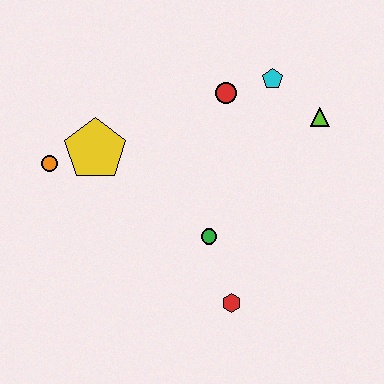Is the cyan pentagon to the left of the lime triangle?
Yes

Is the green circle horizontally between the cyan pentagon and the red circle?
No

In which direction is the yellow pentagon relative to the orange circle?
The yellow pentagon is to the right of the orange circle.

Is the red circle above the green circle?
Yes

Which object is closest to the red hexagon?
The green circle is closest to the red hexagon.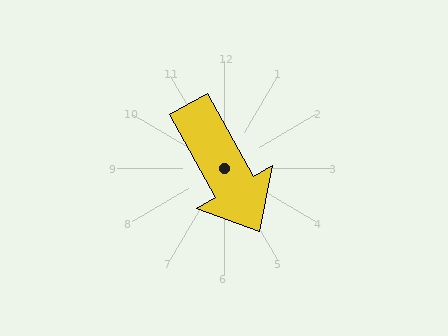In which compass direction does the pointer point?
Southeast.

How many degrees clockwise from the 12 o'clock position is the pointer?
Approximately 151 degrees.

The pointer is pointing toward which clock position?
Roughly 5 o'clock.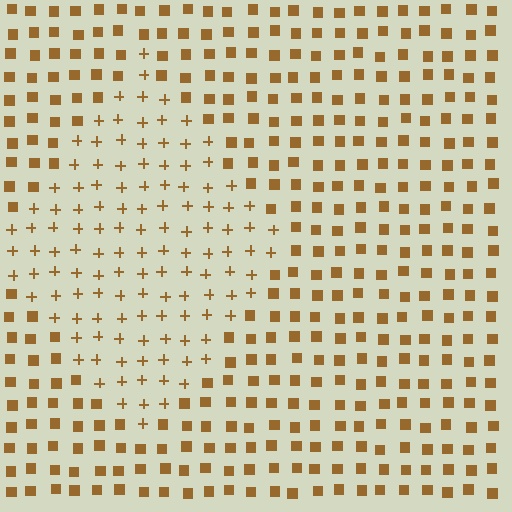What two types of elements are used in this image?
The image uses plus signs inside the diamond region and squares outside it.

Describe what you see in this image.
The image is filled with small brown elements arranged in a uniform grid. A diamond-shaped region contains plus signs, while the surrounding area contains squares. The boundary is defined purely by the change in element shape.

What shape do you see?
I see a diamond.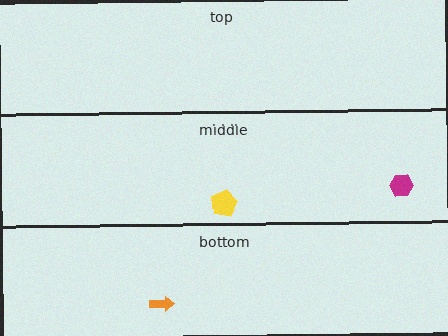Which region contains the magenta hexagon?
The middle region.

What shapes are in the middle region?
The magenta hexagon, the yellow pentagon.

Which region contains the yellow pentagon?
The middle region.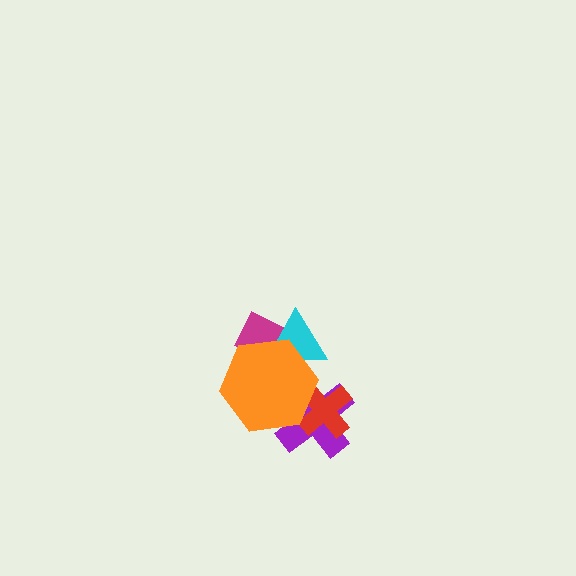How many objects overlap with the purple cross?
2 objects overlap with the purple cross.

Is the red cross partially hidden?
Yes, it is partially covered by another shape.